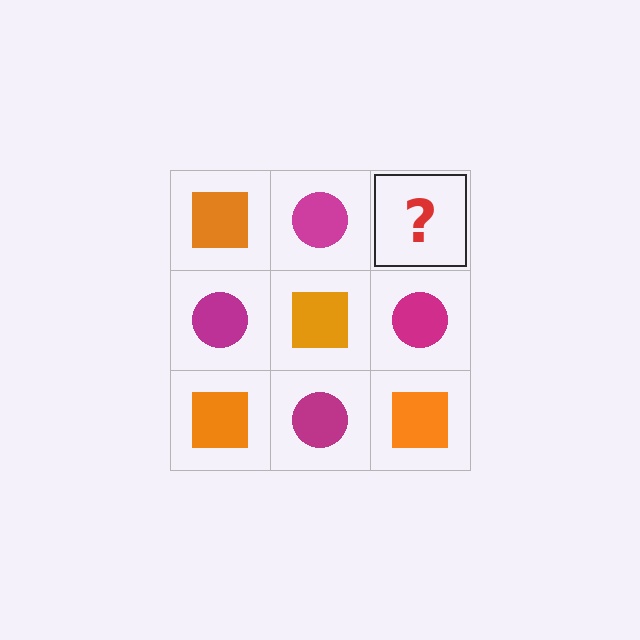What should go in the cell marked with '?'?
The missing cell should contain an orange square.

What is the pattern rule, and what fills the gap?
The rule is that it alternates orange square and magenta circle in a checkerboard pattern. The gap should be filled with an orange square.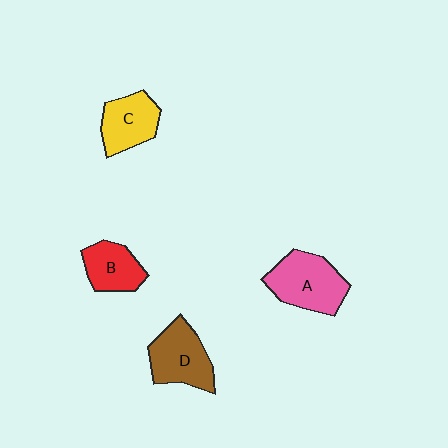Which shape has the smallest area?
Shape B (red).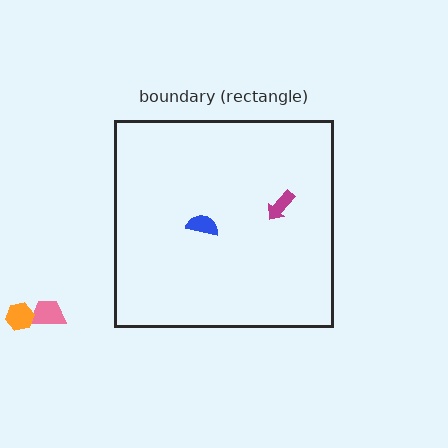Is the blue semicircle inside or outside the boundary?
Inside.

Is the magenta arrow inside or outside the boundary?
Inside.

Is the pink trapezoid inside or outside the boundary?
Outside.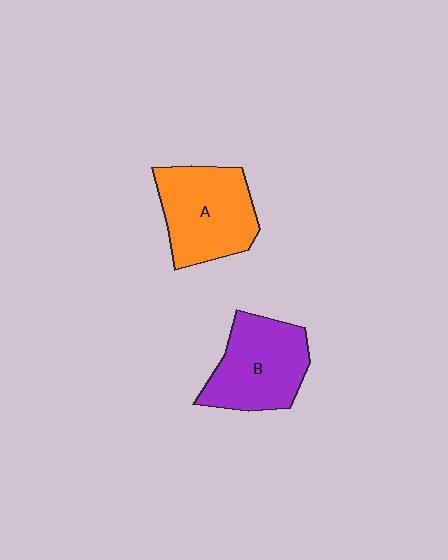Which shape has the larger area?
Shape A (orange).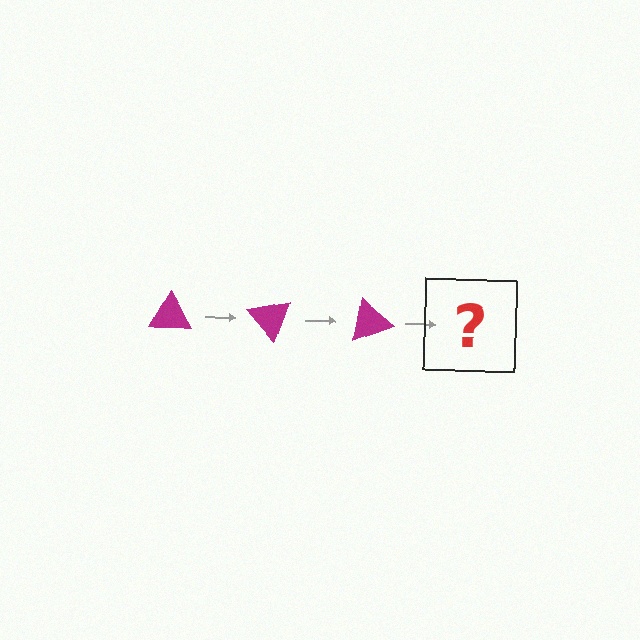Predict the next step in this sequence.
The next step is a magenta triangle rotated 150 degrees.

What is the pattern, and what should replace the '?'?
The pattern is that the triangle rotates 50 degrees each step. The '?' should be a magenta triangle rotated 150 degrees.